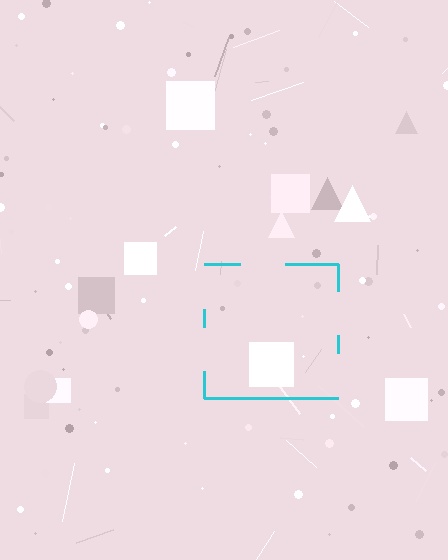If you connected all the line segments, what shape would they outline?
They would outline a square.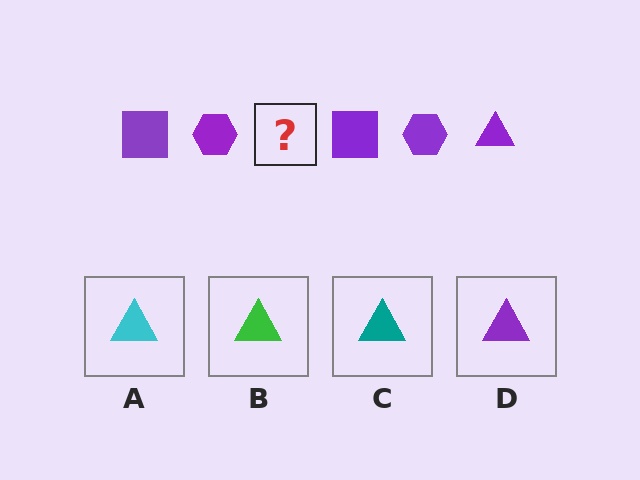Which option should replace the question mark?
Option D.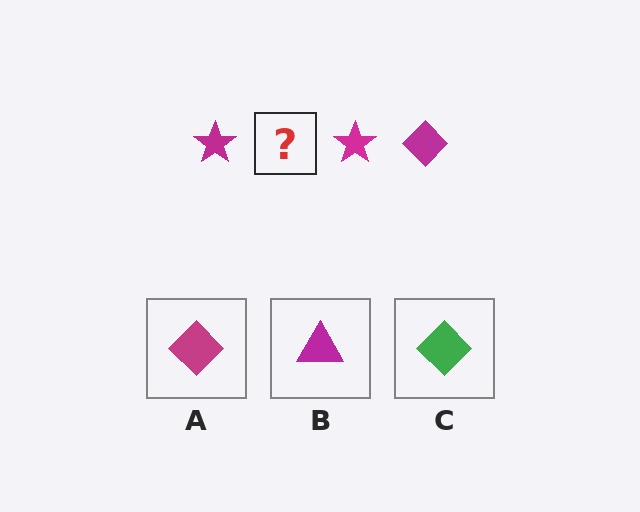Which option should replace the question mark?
Option A.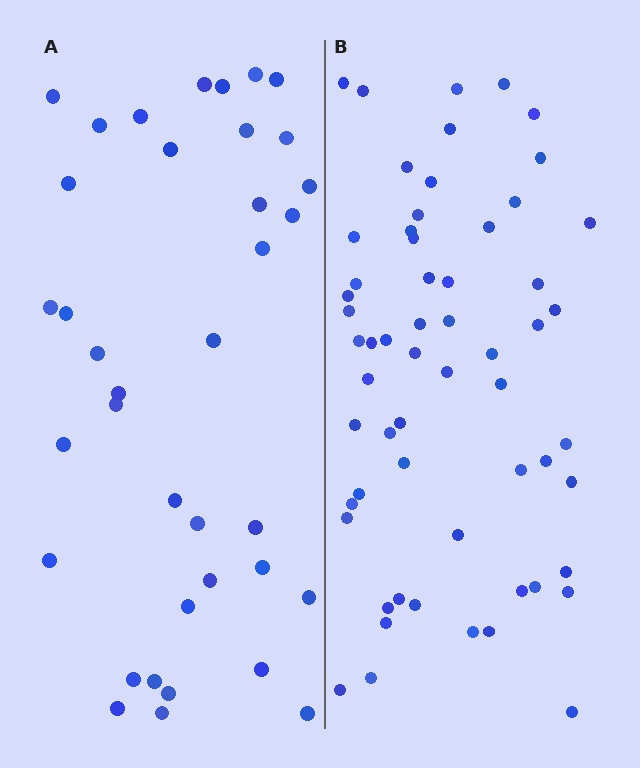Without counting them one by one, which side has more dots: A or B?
Region B (the right region) has more dots.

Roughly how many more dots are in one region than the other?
Region B has approximately 20 more dots than region A.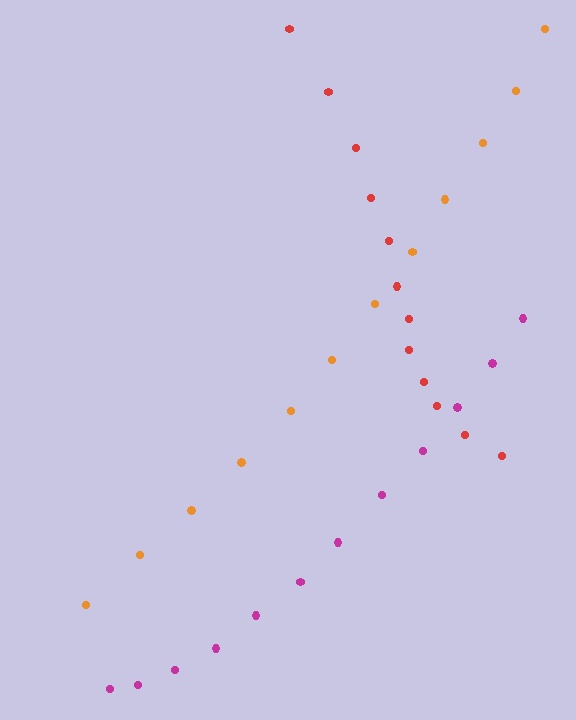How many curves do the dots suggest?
There are 3 distinct paths.